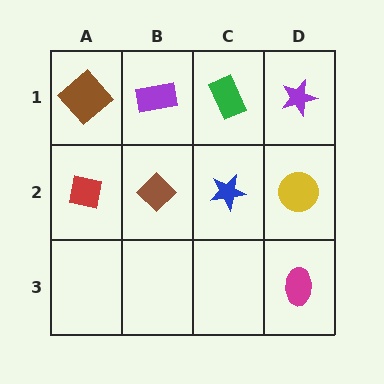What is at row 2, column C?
A blue star.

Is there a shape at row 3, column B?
No, that cell is empty.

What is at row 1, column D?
A purple star.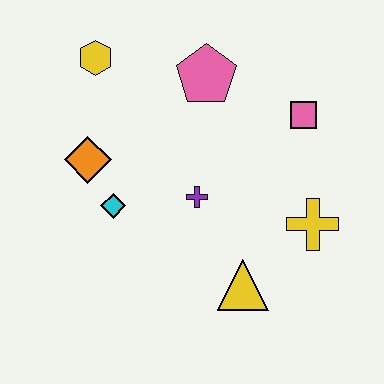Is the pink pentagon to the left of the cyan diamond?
No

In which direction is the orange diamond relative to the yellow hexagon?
The orange diamond is below the yellow hexagon.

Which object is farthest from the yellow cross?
The yellow hexagon is farthest from the yellow cross.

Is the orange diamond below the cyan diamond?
No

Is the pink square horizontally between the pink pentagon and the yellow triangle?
No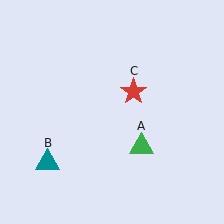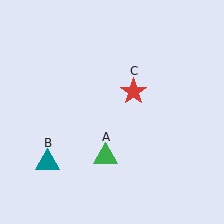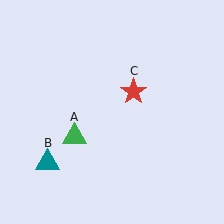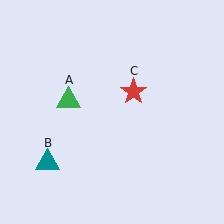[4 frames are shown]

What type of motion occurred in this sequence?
The green triangle (object A) rotated clockwise around the center of the scene.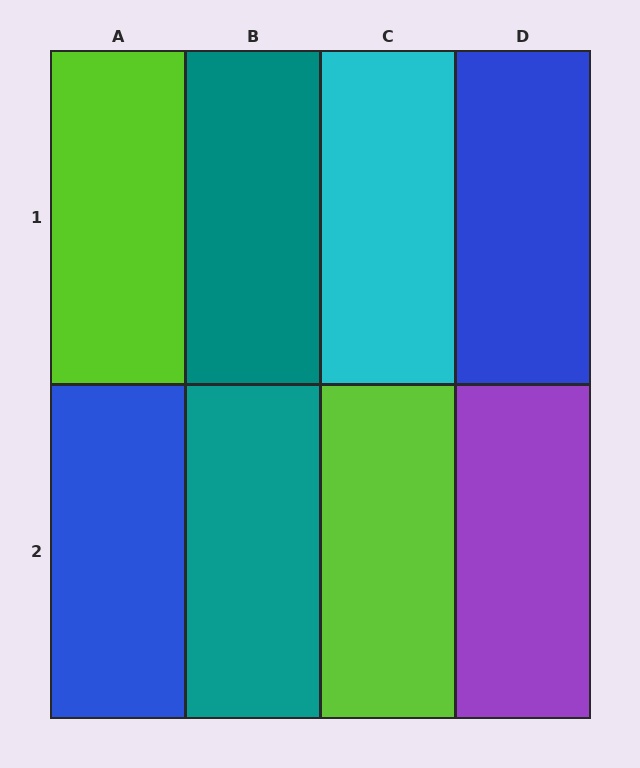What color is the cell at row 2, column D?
Purple.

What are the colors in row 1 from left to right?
Lime, teal, cyan, blue.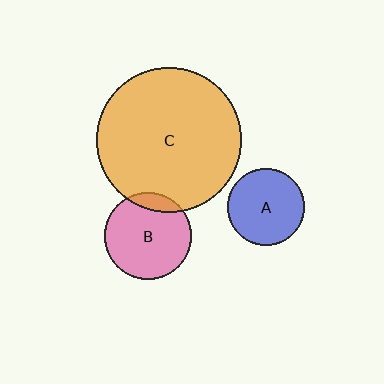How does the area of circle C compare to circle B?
Approximately 2.7 times.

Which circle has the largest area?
Circle C (orange).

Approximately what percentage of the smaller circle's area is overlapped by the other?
Approximately 10%.